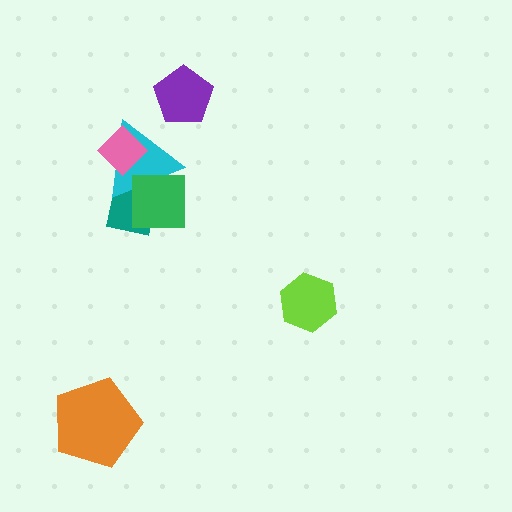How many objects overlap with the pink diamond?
1 object overlaps with the pink diamond.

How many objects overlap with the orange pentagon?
0 objects overlap with the orange pentagon.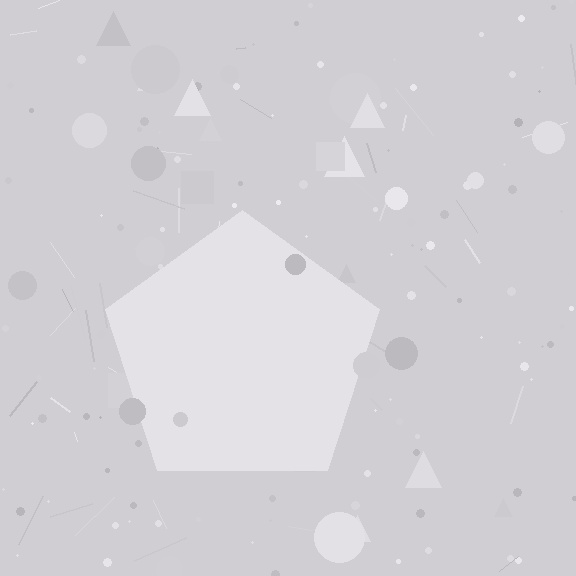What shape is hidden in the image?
A pentagon is hidden in the image.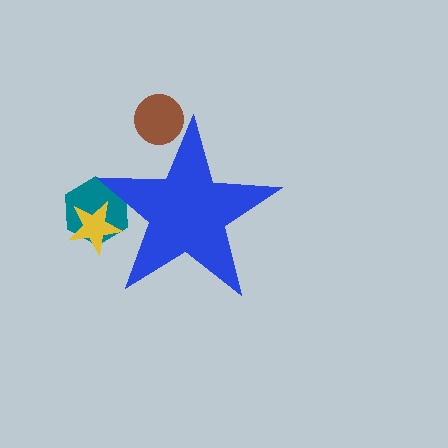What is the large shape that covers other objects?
A blue star.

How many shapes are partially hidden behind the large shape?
3 shapes are partially hidden.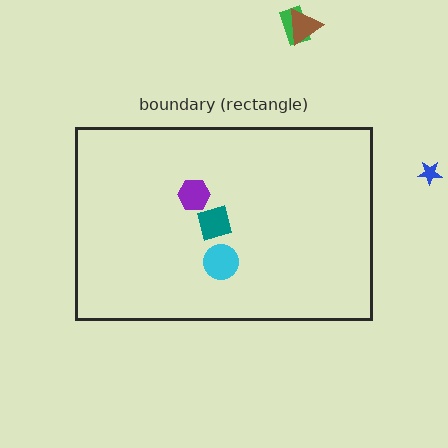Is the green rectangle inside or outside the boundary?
Outside.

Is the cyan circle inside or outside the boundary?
Inside.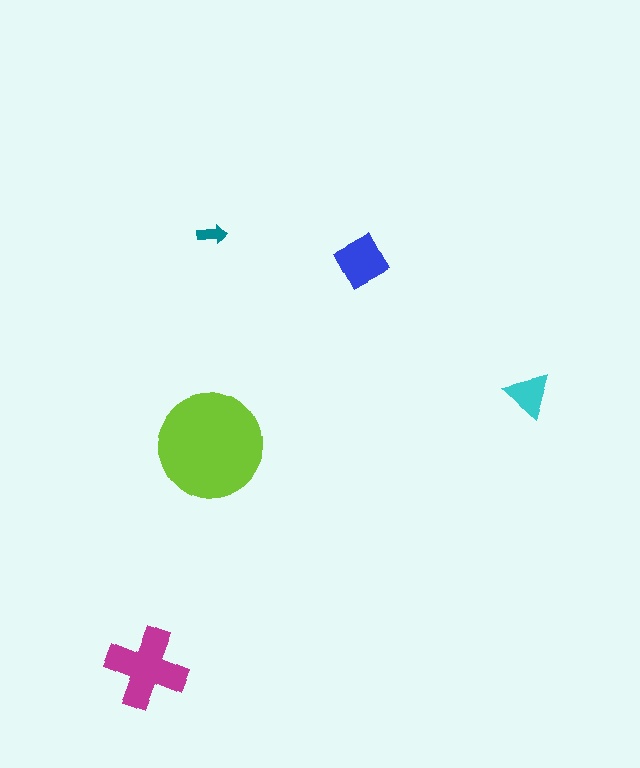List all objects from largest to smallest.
The lime circle, the magenta cross, the blue diamond, the cyan triangle, the teal arrow.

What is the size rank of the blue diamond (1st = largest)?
3rd.